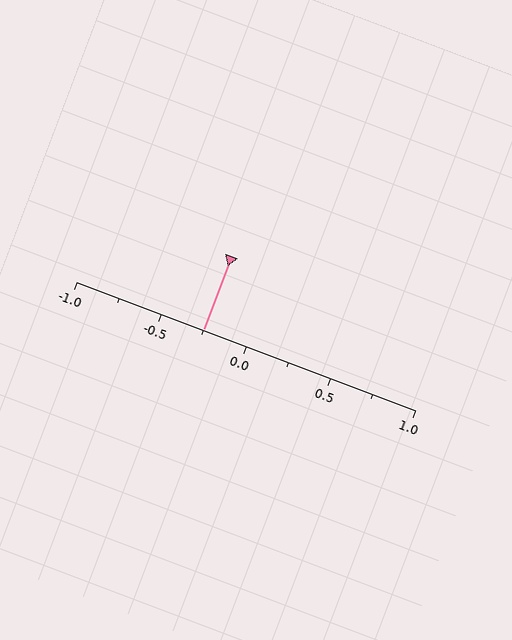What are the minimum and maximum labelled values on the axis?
The axis runs from -1.0 to 1.0.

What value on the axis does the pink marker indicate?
The marker indicates approximately -0.25.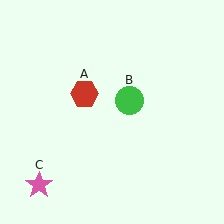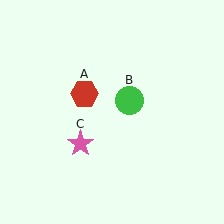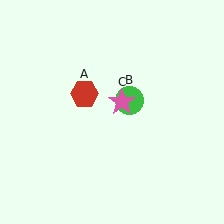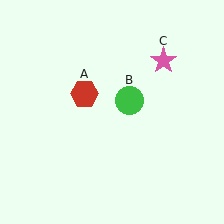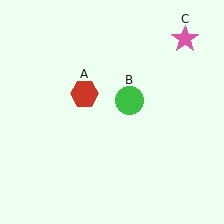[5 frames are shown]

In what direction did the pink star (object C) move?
The pink star (object C) moved up and to the right.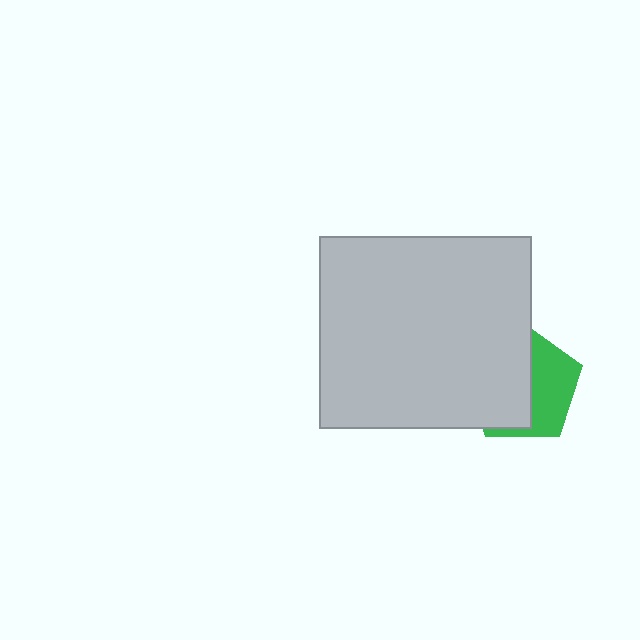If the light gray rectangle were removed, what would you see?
You would see the complete green pentagon.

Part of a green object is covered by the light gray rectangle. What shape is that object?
It is a pentagon.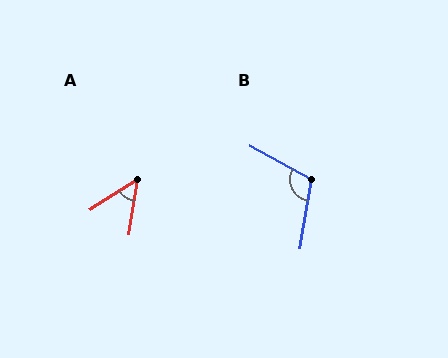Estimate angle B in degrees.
Approximately 110 degrees.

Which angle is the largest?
B, at approximately 110 degrees.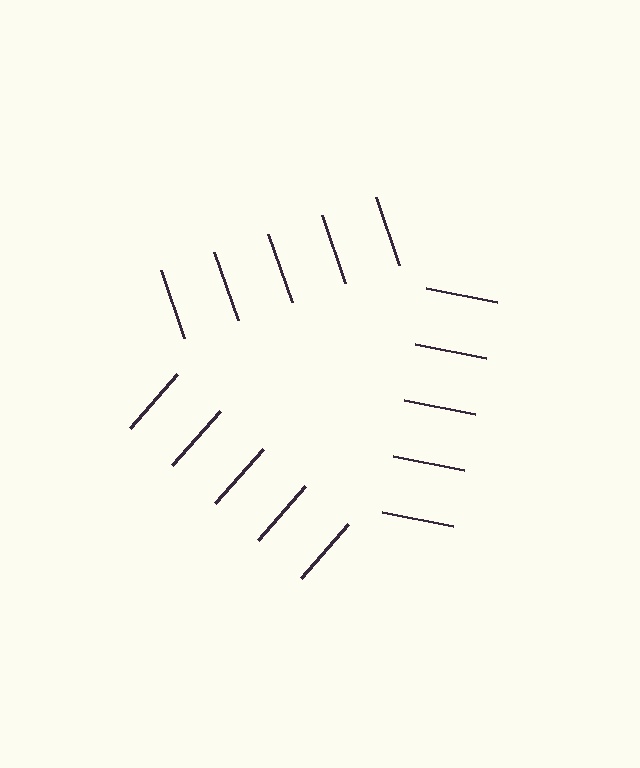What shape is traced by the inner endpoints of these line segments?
An illusory triangle — the line segments terminate on its edges but no continuous stroke is drawn.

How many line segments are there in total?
15 — 5 along each of the 3 edges.